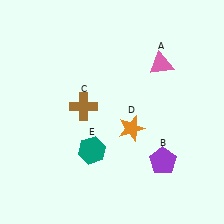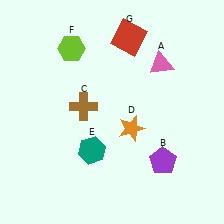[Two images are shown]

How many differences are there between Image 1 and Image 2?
There are 2 differences between the two images.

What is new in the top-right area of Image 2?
A red square (G) was added in the top-right area of Image 2.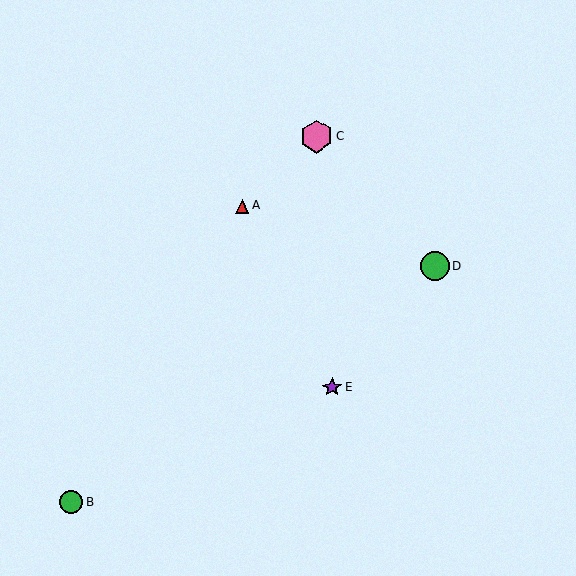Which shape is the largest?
The pink hexagon (labeled C) is the largest.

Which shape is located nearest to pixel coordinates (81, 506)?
The green circle (labeled B) at (71, 502) is nearest to that location.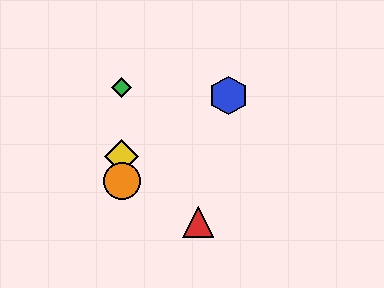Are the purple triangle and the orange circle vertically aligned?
Yes, both are at x≈122.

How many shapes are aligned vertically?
4 shapes (the green diamond, the yellow diamond, the purple triangle, the orange circle) are aligned vertically.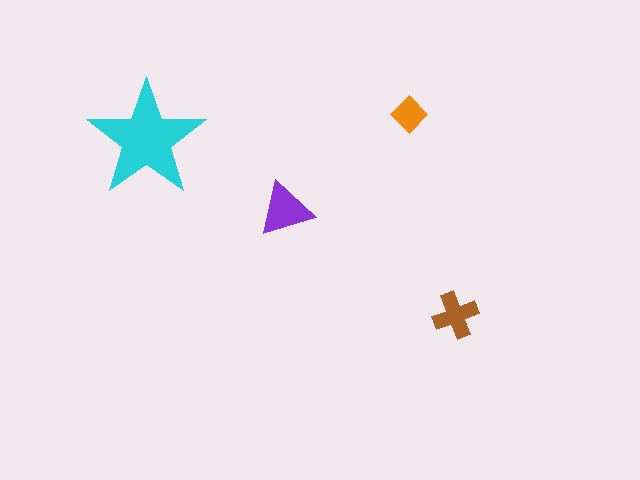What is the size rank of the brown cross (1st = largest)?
3rd.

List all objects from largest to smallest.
The cyan star, the purple triangle, the brown cross, the orange diamond.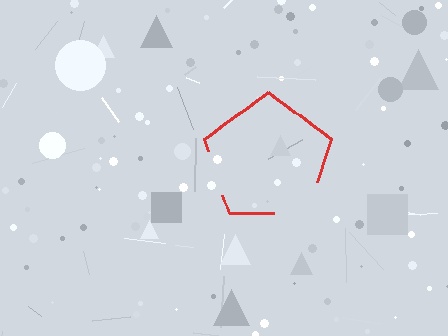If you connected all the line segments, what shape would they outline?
They would outline a pentagon.